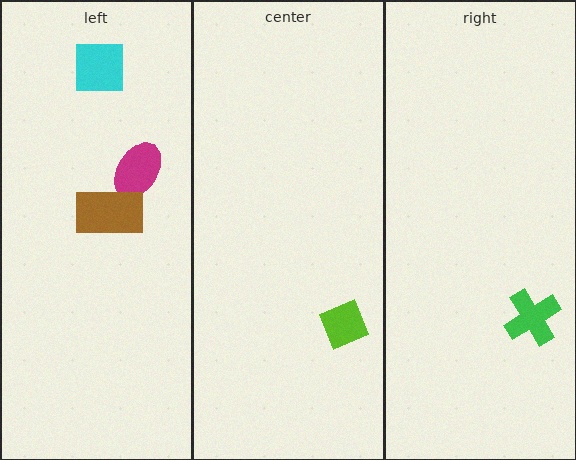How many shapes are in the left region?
3.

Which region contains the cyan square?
The left region.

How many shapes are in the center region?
1.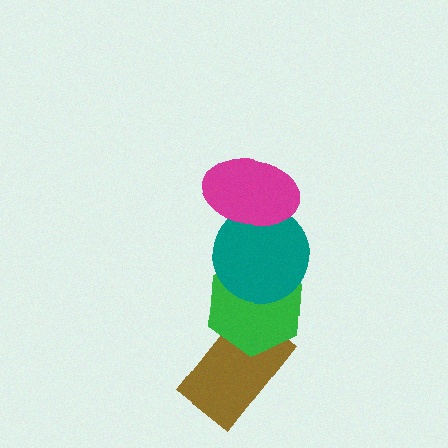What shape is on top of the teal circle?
The magenta ellipse is on top of the teal circle.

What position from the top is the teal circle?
The teal circle is 2nd from the top.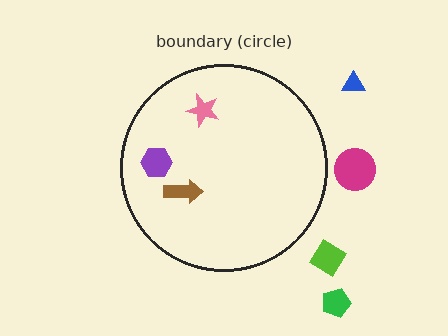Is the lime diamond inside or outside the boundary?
Outside.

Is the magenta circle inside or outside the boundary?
Outside.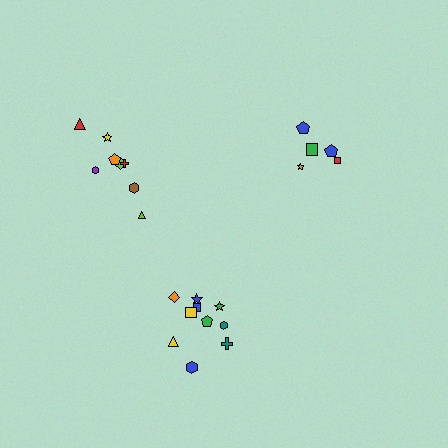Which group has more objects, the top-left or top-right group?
The top-left group.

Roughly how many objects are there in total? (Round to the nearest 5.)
Roughly 25 objects in total.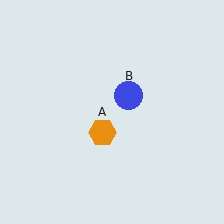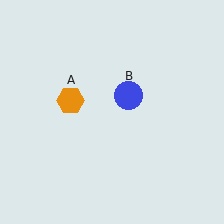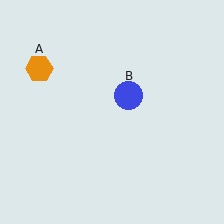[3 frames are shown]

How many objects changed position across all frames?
1 object changed position: orange hexagon (object A).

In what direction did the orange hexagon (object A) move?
The orange hexagon (object A) moved up and to the left.